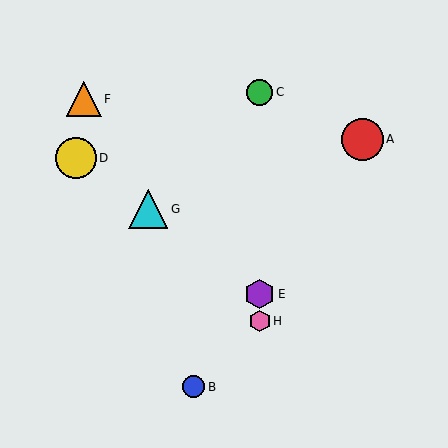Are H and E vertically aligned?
Yes, both are at x≈260.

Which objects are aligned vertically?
Objects C, E, H are aligned vertically.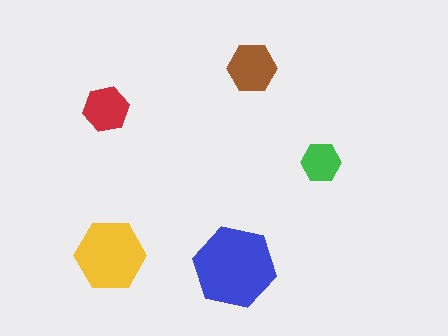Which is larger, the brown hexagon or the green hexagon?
The brown one.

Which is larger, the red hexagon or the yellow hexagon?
The yellow one.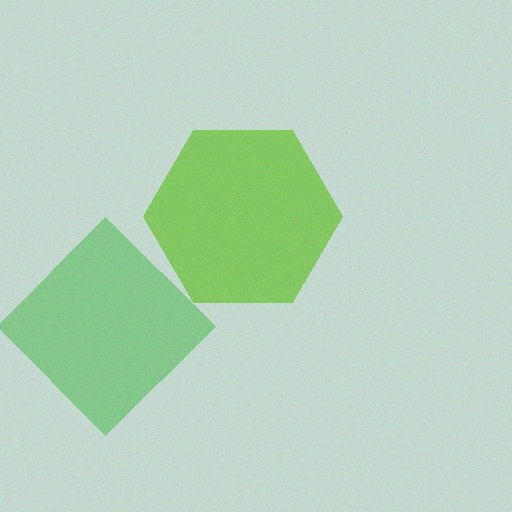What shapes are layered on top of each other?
The layered shapes are: a green diamond, a lime hexagon.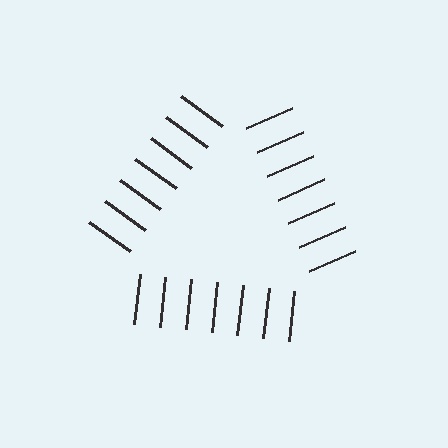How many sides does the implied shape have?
3 sides — the line-ends trace a triangle.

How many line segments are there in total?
21 — 7 along each of the 3 edges.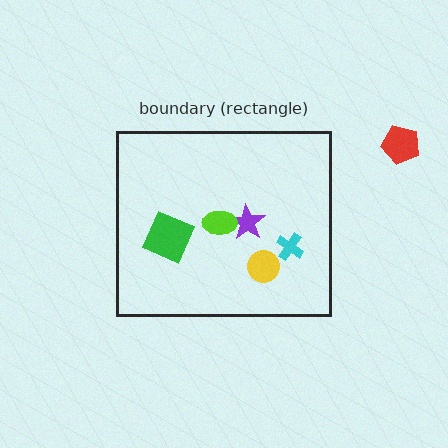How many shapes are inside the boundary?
5 inside, 1 outside.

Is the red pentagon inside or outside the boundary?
Outside.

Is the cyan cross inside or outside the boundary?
Inside.